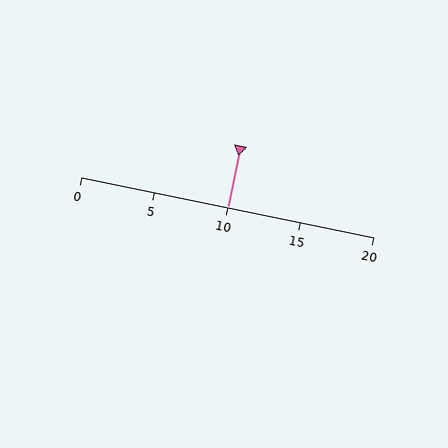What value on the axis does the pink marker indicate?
The marker indicates approximately 10.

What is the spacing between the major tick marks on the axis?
The major ticks are spaced 5 apart.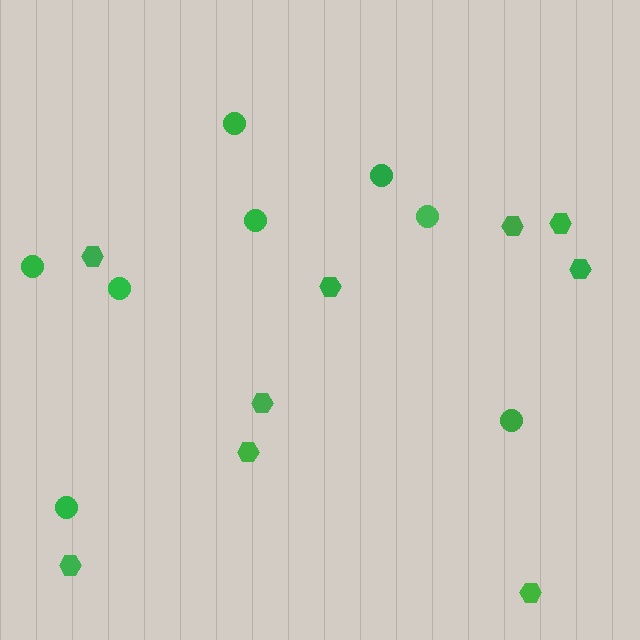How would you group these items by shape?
There are 2 groups: one group of circles (8) and one group of hexagons (9).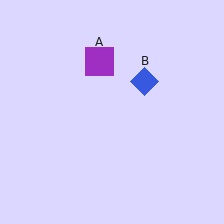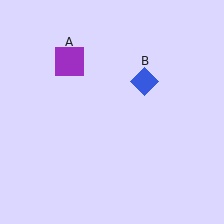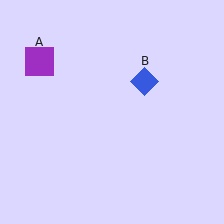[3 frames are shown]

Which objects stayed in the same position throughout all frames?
Blue diamond (object B) remained stationary.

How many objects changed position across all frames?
1 object changed position: purple square (object A).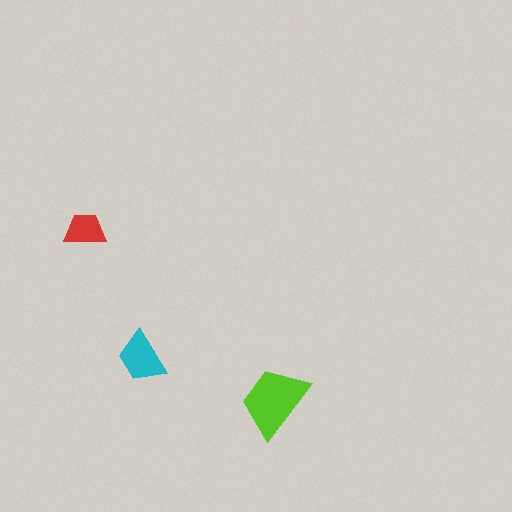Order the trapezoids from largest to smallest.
the lime one, the cyan one, the red one.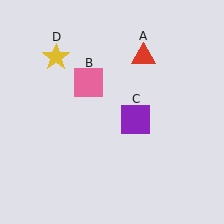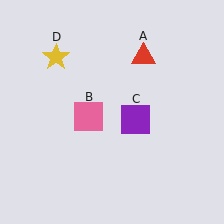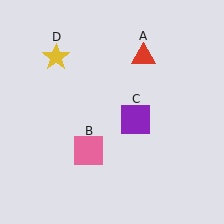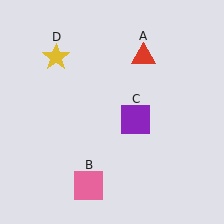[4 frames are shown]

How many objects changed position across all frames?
1 object changed position: pink square (object B).